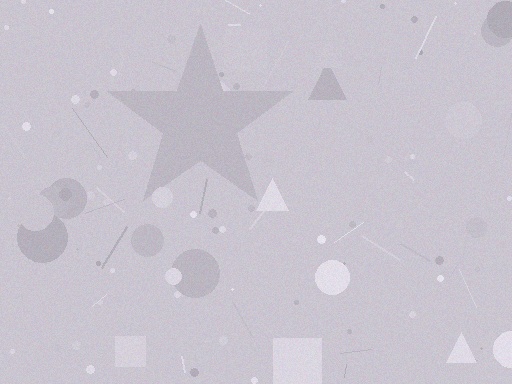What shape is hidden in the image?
A star is hidden in the image.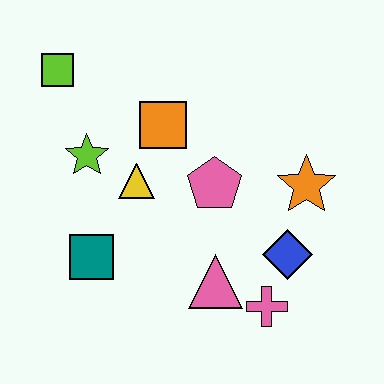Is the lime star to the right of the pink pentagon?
No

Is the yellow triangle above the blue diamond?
Yes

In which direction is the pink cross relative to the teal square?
The pink cross is to the right of the teal square.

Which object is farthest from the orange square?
The pink cross is farthest from the orange square.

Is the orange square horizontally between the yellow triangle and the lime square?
No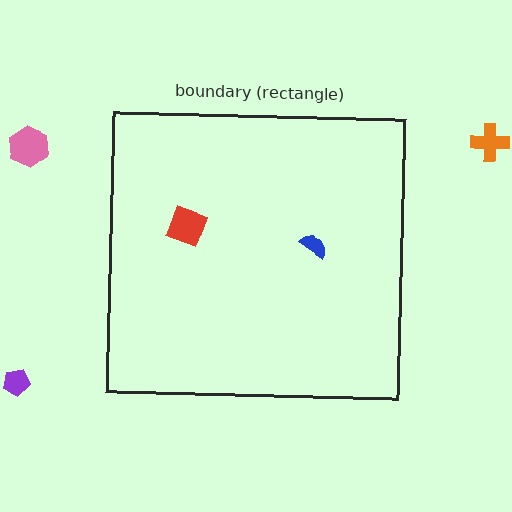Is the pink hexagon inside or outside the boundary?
Outside.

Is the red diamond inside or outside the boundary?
Inside.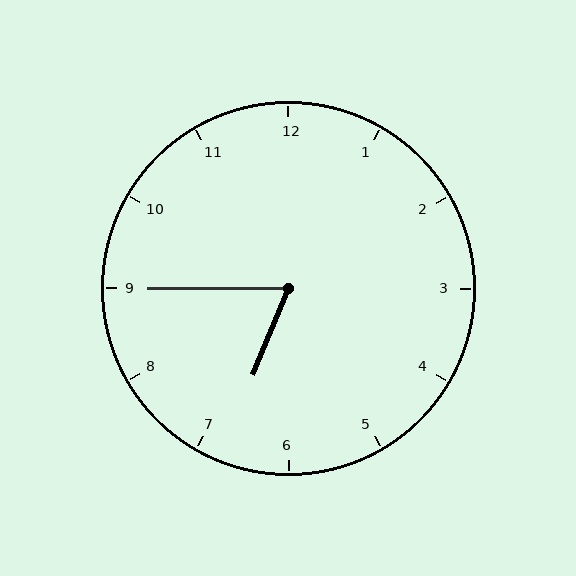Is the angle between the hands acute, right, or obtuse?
It is acute.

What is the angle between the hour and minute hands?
Approximately 68 degrees.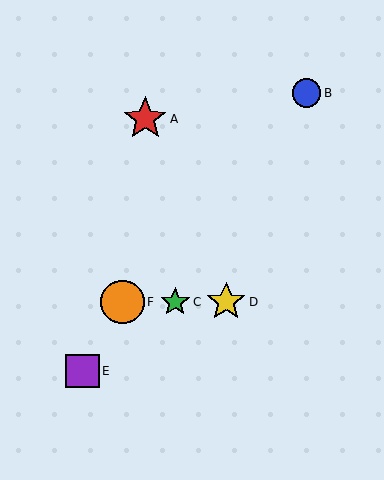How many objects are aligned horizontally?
3 objects (C, D, F) are aligned horizontally.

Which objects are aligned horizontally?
Objects C, D, F are aligned horizontally.